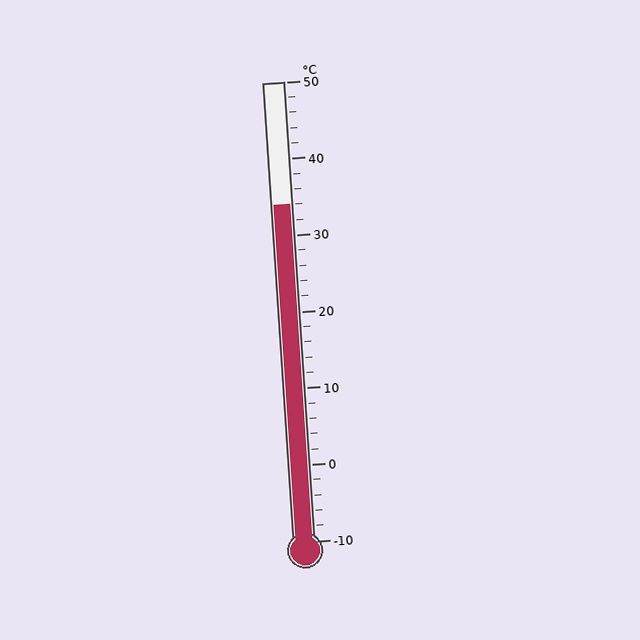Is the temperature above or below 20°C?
The temperature is above 20°C.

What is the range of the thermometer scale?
The thermometer scale ranges from -10°C to 50°C.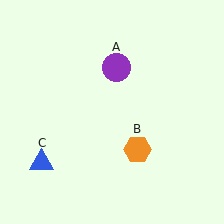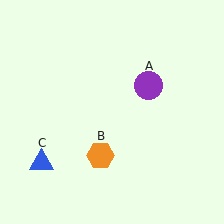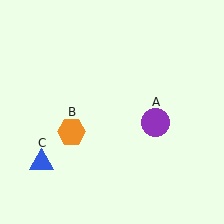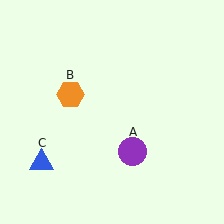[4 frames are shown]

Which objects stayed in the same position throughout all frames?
Blue triangle (object C) remained stationary.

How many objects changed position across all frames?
2 objects changed position: purple circle (object A), orange hexagon (object B).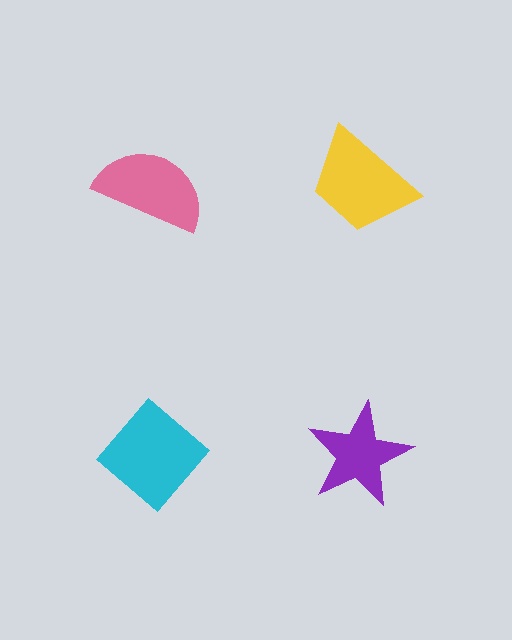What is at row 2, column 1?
A cyan diamond.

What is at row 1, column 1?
A pink semicircle.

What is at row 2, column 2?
A purple star.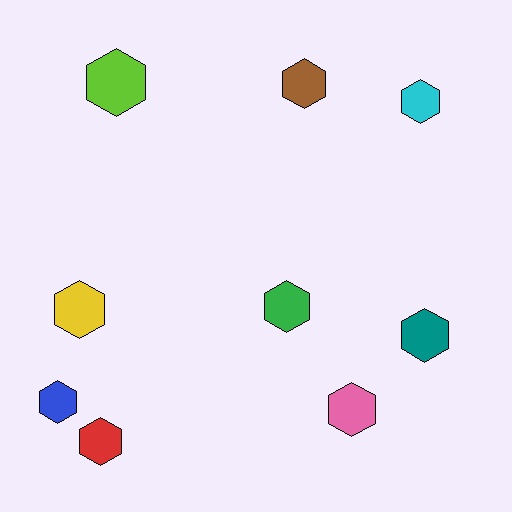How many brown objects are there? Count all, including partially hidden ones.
There is 1 brown object.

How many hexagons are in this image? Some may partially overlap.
There are 9 hexagons.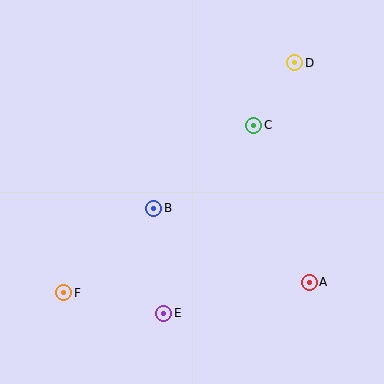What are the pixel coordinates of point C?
Point C is at (254, 125).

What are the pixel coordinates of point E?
Point E is at (164, 313).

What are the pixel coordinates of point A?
Point A is at (309, 282).